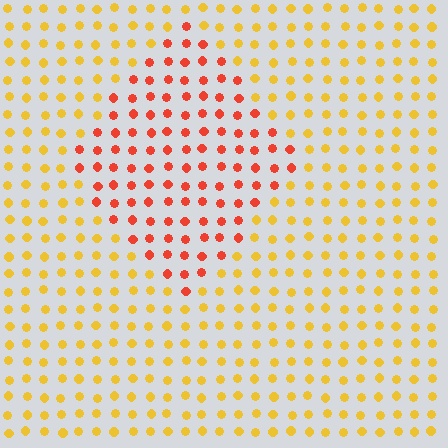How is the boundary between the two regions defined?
The boundary is defined purely by a slight shift in hue (about 41 degrees). Spacing, size, and orientation are identical on both sides.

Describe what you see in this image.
The image is filled with small yellow elements in a uniform arrangement. A diamond-shaped region is visible where the elements are tinted to a slightly different hue, forming a subtle color boundary.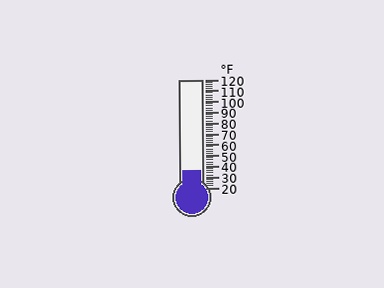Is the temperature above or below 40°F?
The temperature is below 40°F.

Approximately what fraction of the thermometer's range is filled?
The thermometer is filled to approximately 15% of its range.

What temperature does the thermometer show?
The thermometer shows approximately 36°F.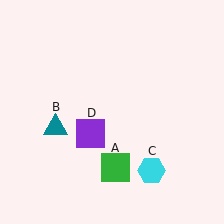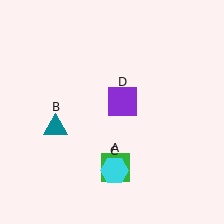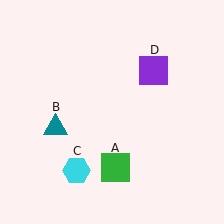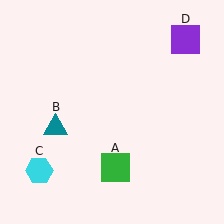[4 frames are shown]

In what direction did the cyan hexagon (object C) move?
The cyan hexagon (object C) moved left.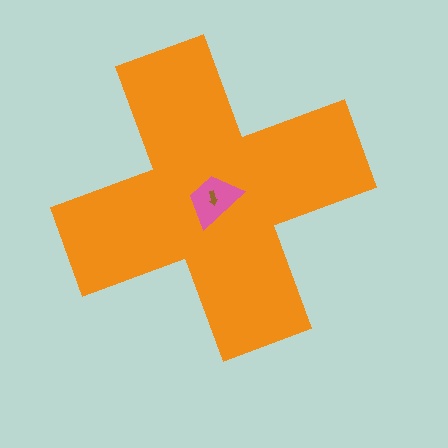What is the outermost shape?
The orange cross.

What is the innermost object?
The brown arrow.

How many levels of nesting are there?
3.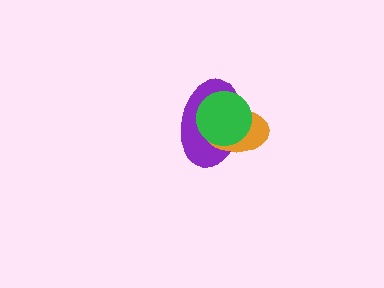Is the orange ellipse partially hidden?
Yes, it is partially covered by another shape.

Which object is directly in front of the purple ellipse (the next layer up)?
The orange ellipse is directly in front of the purple ellipse.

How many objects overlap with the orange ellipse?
2 objects overlap with the orange ellipse.